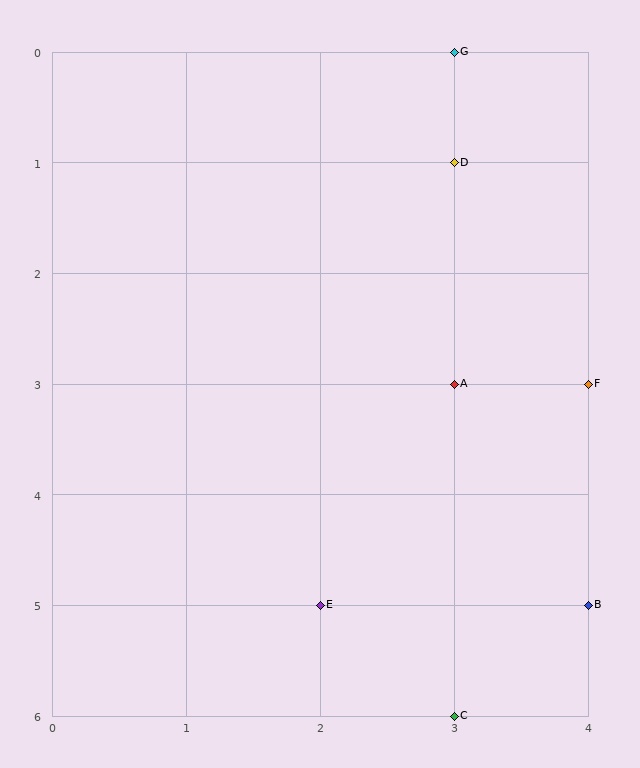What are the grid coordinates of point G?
Point G is at grid coordinates (3, 0).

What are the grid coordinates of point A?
Point A is at grid coordinates (3, 3).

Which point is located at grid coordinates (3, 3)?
Point A is at (3, 3).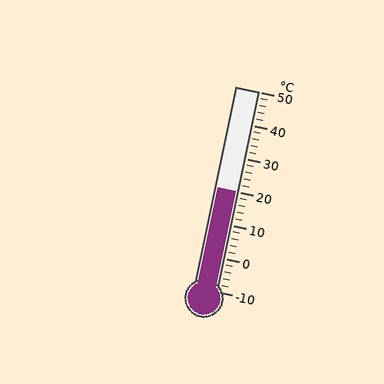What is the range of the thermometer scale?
The thermometer scale ranges from -10°C to 50°C.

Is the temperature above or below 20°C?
The temperature is at 20°C.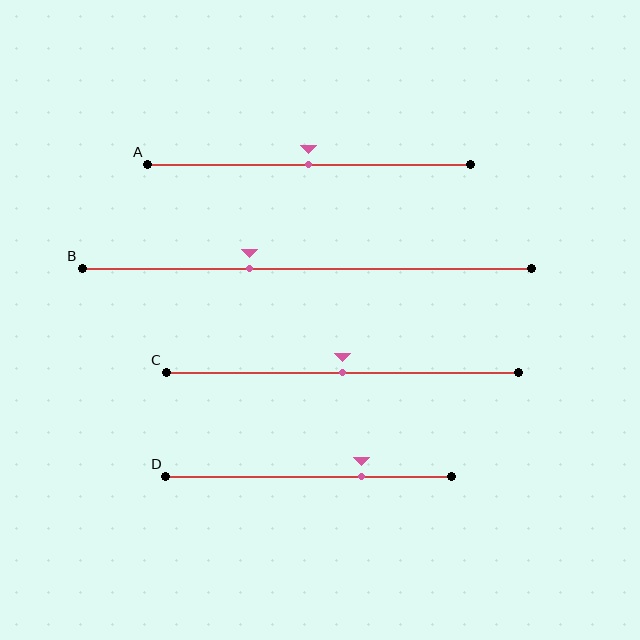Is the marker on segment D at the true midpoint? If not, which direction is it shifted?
No, the marker on segment D is shifted to the right by about 19% of the segment length.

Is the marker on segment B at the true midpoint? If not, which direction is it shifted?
No, the marker on segment B is shifted to the left by about 13% of the segment length.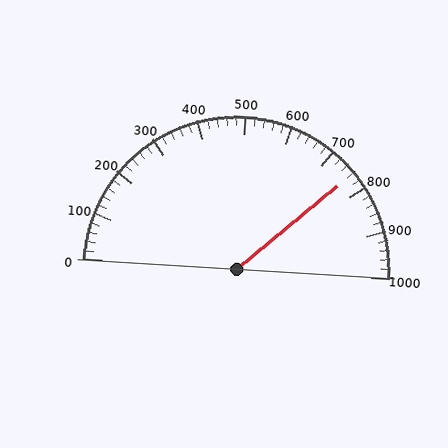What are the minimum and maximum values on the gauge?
The gauge ranges from 0 to 1000.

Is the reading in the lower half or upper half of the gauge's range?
The reading is in the upper half of the range (0 to 1000).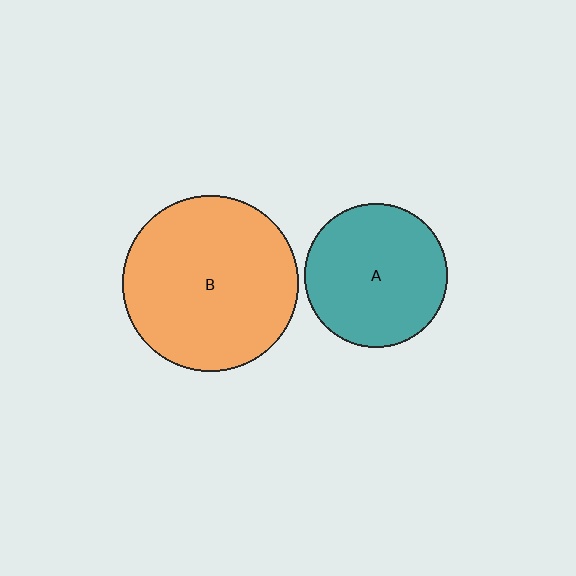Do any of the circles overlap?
No, none of the circles overlap.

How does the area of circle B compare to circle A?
Approximately 1.5 times.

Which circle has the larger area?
Circle B (orange).